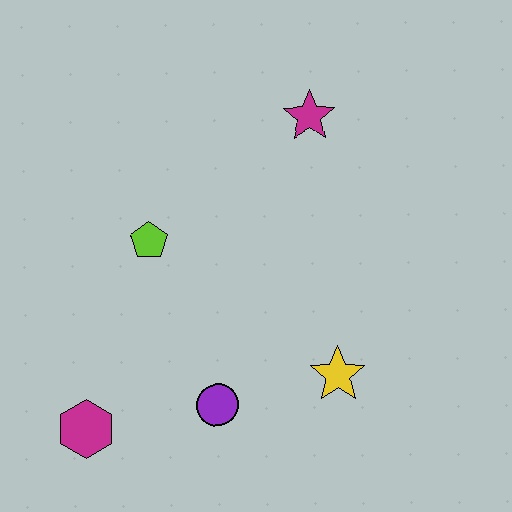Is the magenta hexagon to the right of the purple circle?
No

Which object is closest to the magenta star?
The lime pentagon is closest to the magenta star.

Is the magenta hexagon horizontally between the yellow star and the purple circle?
No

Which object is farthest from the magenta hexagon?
The magenta star is farthest from the magenta hexagon.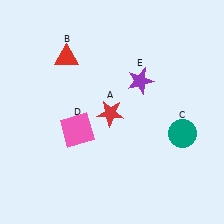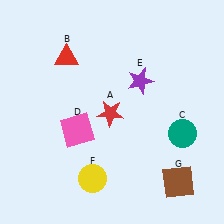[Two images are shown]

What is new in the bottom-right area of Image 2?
A brown square (G) was added in the bottom-right area of Image 2.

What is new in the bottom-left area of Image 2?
A yellow circle (F) was added in the bottom-left area of Image 2.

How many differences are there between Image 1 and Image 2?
There are 2 differences between the two images.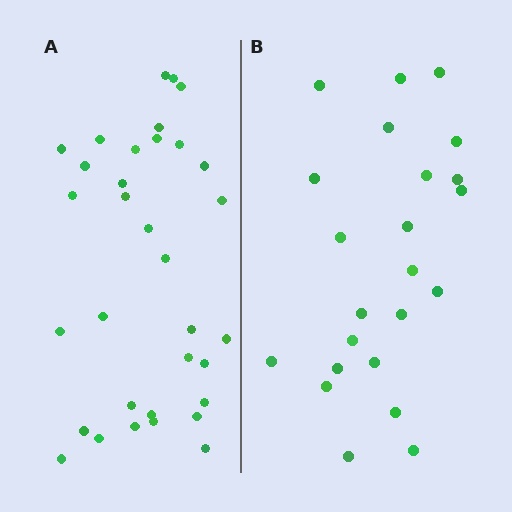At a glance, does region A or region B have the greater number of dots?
Region A (the left region) has more dots.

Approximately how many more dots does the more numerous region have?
Region A has roughly 10 or so more dots than region B.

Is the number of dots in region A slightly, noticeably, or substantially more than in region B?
Region A has noticeably more, but not dramatically so. The ratio is roughly 1.4 to 1.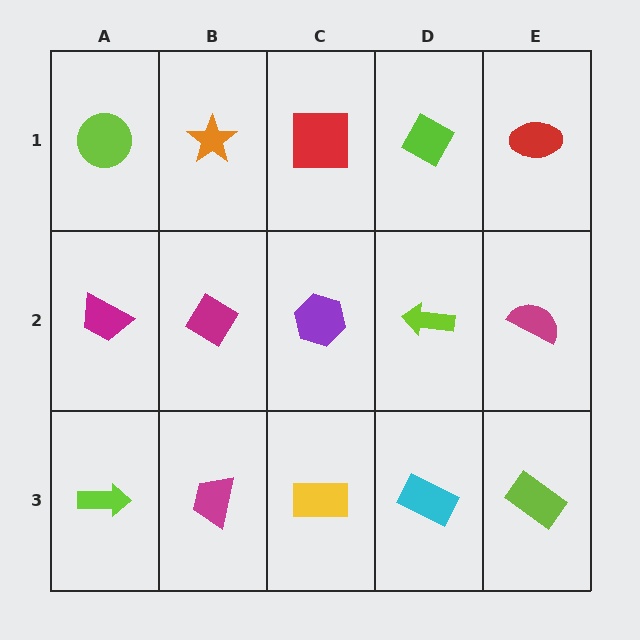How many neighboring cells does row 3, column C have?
3.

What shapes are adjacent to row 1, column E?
A magenta semicircle (row 2, column E), a lime diamond (row 1, column D).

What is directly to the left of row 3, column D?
A yellow rectangle.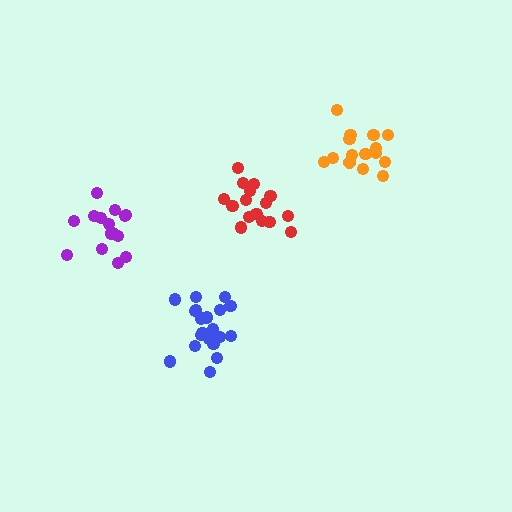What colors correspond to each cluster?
The clusters are colored: orange, blue, red, purple.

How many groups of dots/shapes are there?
There are 4 groups.